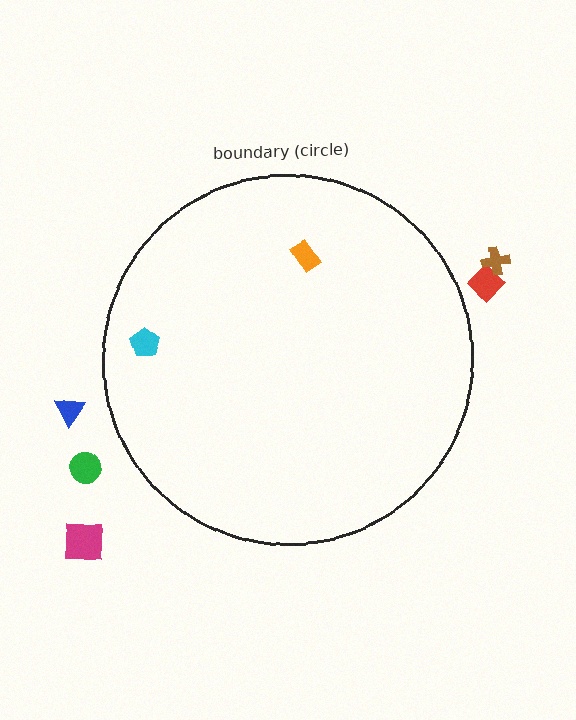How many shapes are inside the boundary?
2 inside, 5 outside.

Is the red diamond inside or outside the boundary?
Outside.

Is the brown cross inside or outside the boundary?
Outside.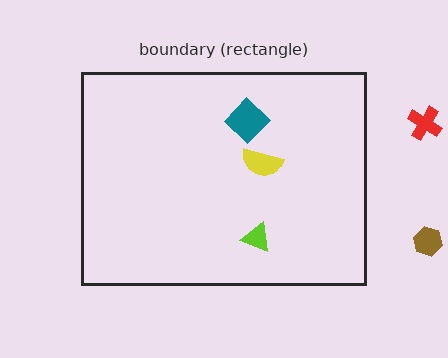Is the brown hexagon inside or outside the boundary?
Outside.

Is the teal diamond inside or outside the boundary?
Inside.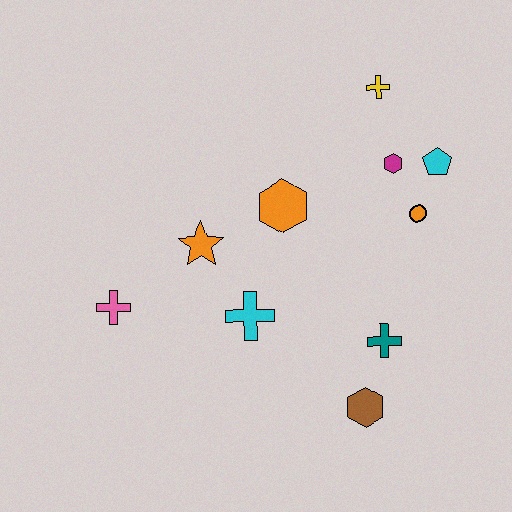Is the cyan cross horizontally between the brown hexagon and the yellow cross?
No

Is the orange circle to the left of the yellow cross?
No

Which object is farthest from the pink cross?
The cyan pentagon is farthest from the pink cross.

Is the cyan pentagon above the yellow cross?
No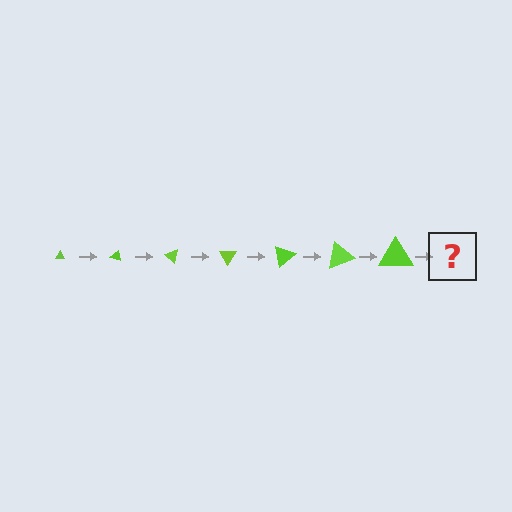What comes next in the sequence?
The next element should be a triangle, larger than the previous one and rotated 140 degrees from the start.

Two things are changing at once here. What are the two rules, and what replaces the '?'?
The two rules are that the triangle grows larger each step and it rotates 20 degrees each step. The '?' should be a triangle, larger than the previous one and rotated 140 degrees from the start.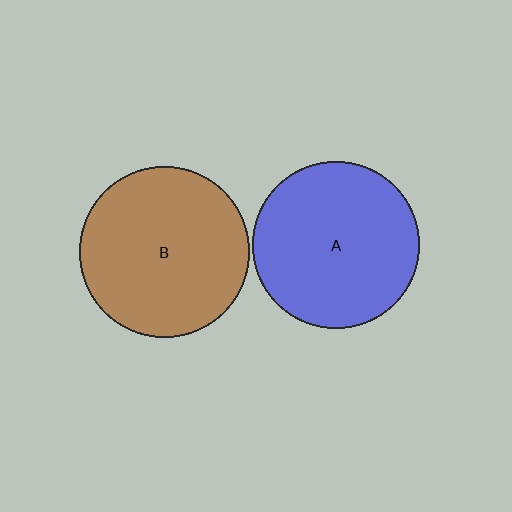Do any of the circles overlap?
No, none of the circles overlap.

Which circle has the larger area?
Circle B (brown).